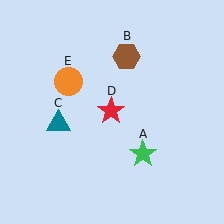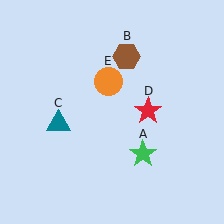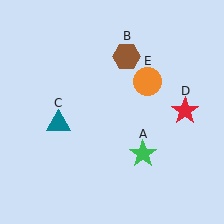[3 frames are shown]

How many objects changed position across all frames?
2 objects changed position: red star (object D), orange circle (object E).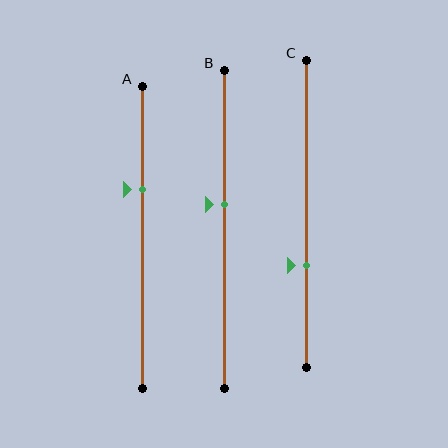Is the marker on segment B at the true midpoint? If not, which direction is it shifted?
No, the marker on segment B is shifted upward by about 8% of the segment length.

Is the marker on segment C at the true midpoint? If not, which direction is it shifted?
No, the marker on segment C is shifted downward by about 17% of the segment length.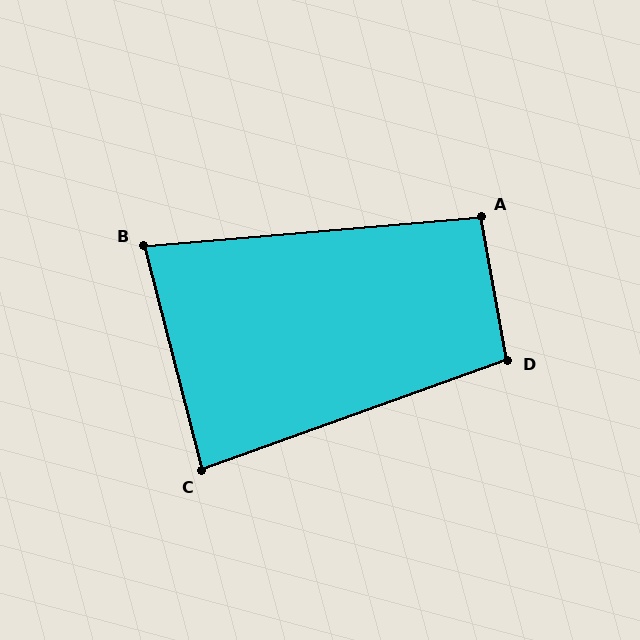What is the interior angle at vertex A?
Approximately 95 degrees (obtuse).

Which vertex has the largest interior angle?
D, at approximately 100 degrees.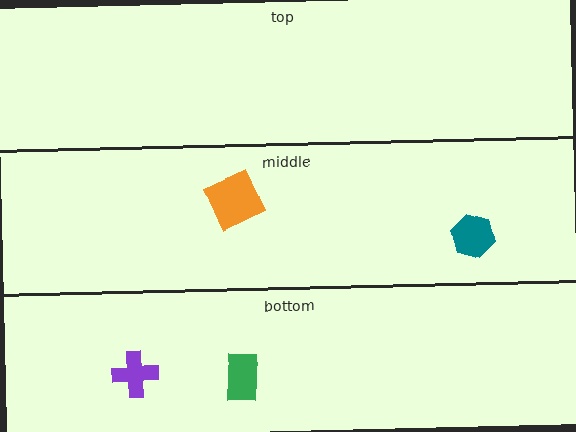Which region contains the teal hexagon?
The middle region.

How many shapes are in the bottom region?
2.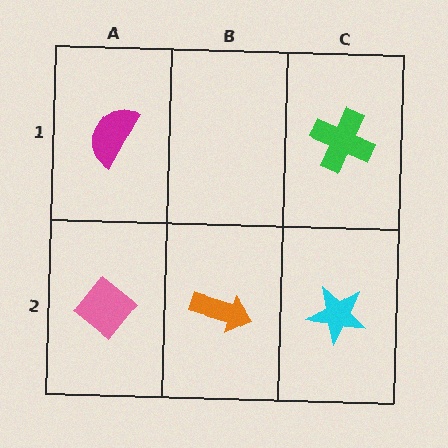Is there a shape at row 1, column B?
No, that cell is empty.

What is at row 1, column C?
A green cross.